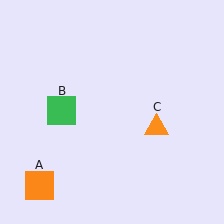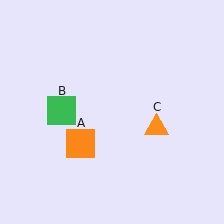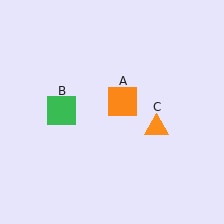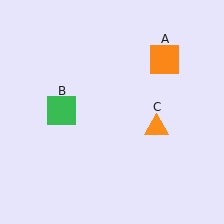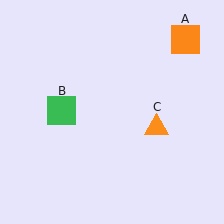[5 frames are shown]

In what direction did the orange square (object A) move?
The orange square (object A) moved up and to the right.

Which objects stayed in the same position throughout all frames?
Green square (object B) and orange triangle (object C) remained stationary.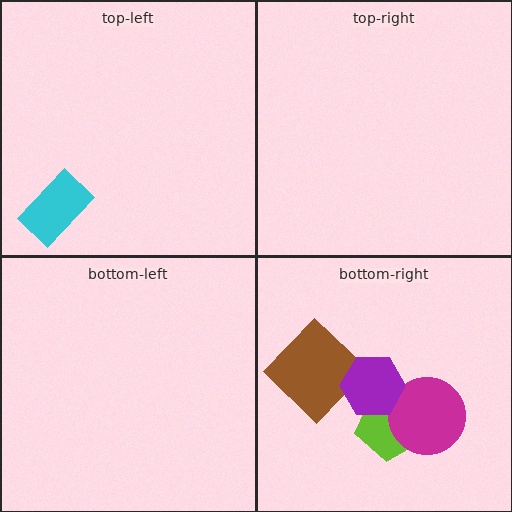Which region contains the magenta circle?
The bottom-right region.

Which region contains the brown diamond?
The bottom-right region.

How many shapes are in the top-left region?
1.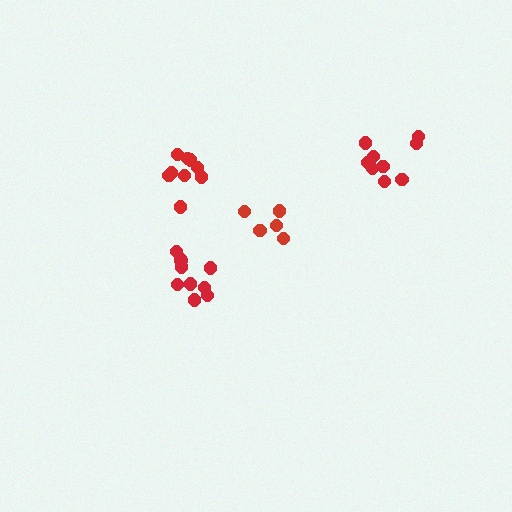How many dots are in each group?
Group 1: 10 dots, Group 2: 10 dots, Group 3: 9 dots, Group 4: 5 dots (34 total).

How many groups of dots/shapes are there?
There are 4 groups.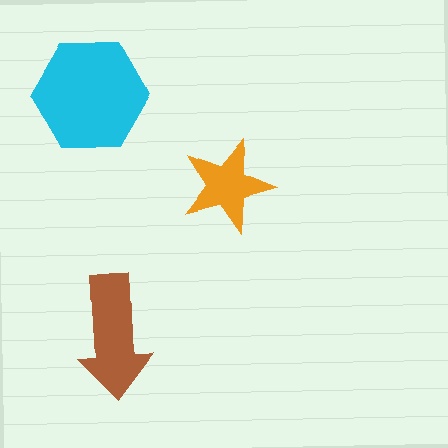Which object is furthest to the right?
The orange star is rightmost.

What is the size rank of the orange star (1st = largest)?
3rd.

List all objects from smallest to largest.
The orange star, the brown arrow, the cyan hexagon.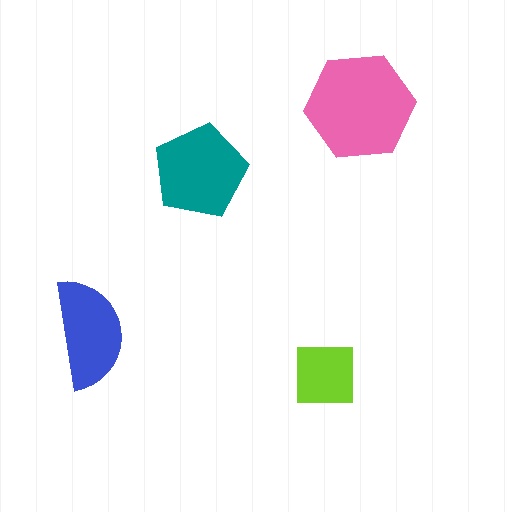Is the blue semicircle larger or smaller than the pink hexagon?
Smaller.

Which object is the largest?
The pink hexagon.